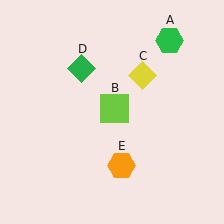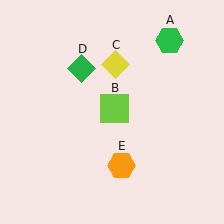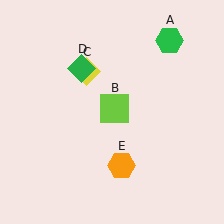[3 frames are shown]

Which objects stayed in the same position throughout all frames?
Green hexagon (object A) and lime square (object B) and green diamond (object D) and orange hexagon (object E) remained stationary.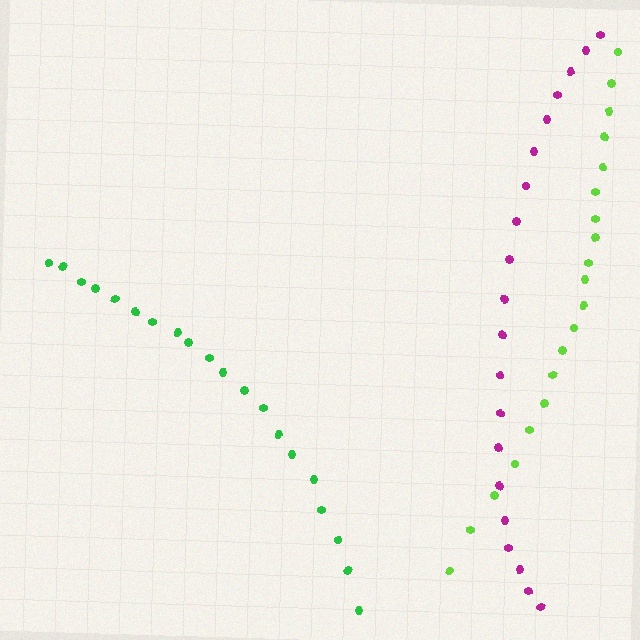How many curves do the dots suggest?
There are 3 distinct paths.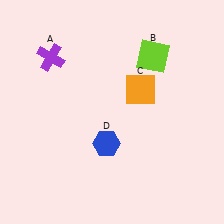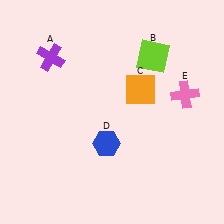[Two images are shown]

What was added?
A pink cross (E) was added in Image 2.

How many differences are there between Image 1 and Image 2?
There is 1 difference between the two images.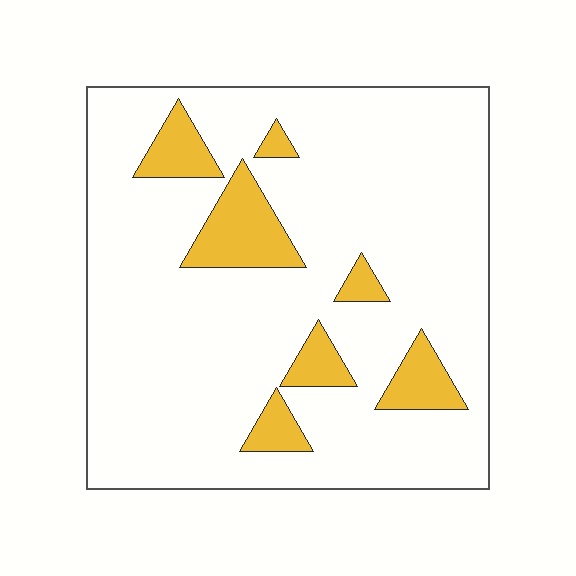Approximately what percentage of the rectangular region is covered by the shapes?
Approximately 15%.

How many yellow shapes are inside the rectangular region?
7.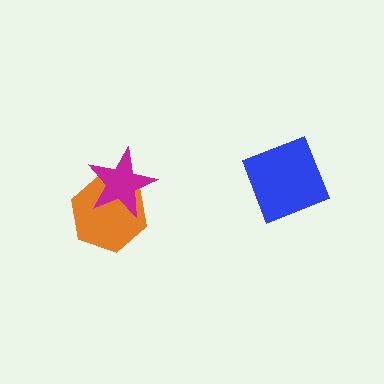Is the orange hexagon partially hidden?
Yes, it is partially covered by another shape.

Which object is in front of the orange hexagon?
The magenta star is in front of the orange hexagon.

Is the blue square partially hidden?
No, no other shape covers it.